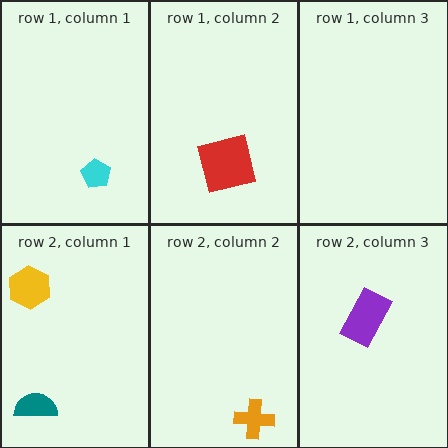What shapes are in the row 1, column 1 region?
The cyan pentagon.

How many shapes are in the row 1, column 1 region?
1.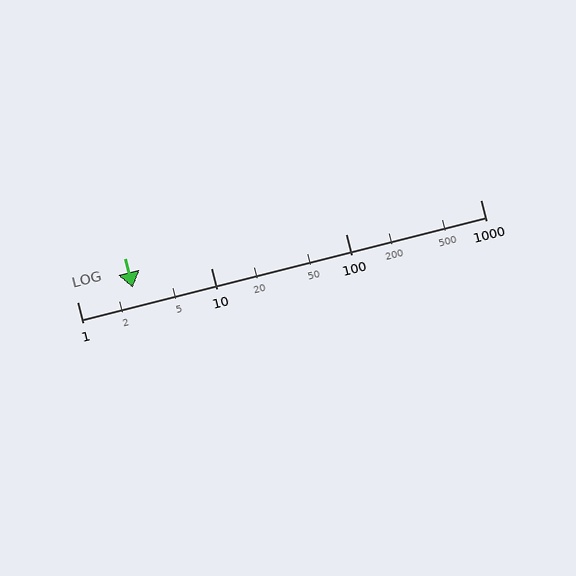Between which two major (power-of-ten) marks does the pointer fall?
The pointer is between 1 and 10.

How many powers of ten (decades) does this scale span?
The scale spans 3 decades, from 1 to 1000.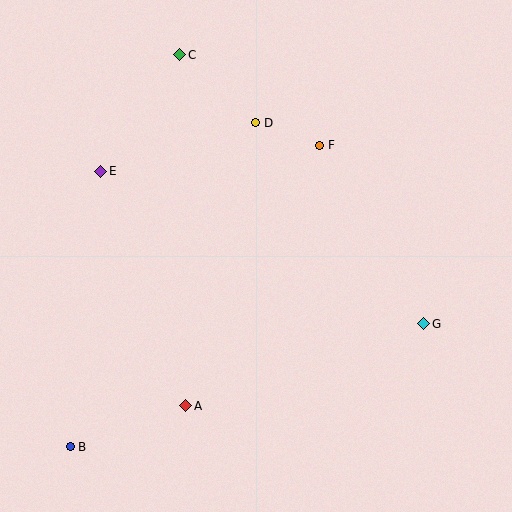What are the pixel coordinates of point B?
Point B is at (70, 447).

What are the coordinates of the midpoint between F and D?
The midpoint between F and D is at (288, 134).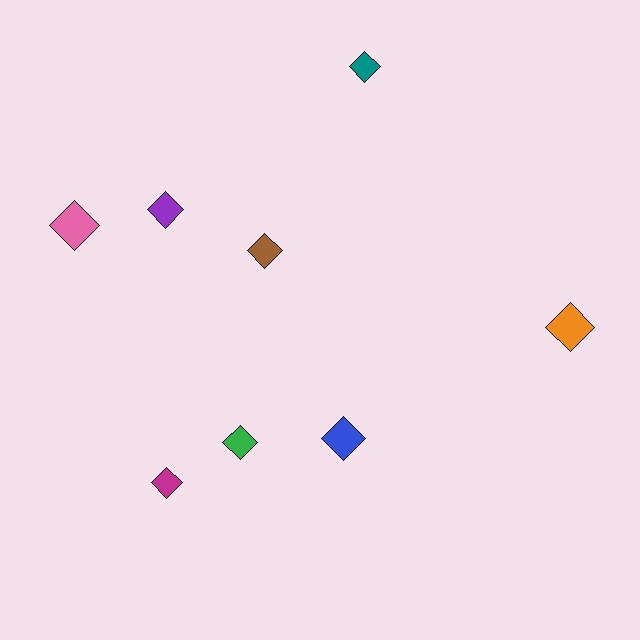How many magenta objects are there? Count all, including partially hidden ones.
There is 1 magenta object.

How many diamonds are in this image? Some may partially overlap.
There are 8 diamonds.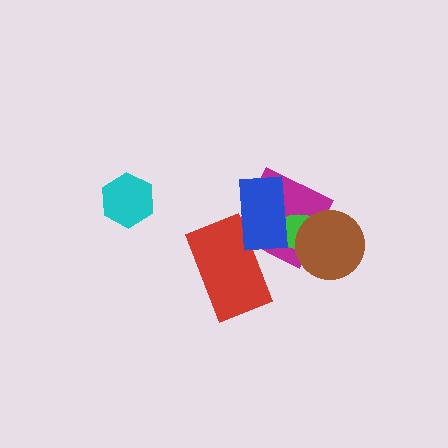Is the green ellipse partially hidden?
Yes, it is partially covered by another shape.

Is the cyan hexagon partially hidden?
No, no other shape covers it.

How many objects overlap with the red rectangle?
2 objects overlap with the red rectangle.